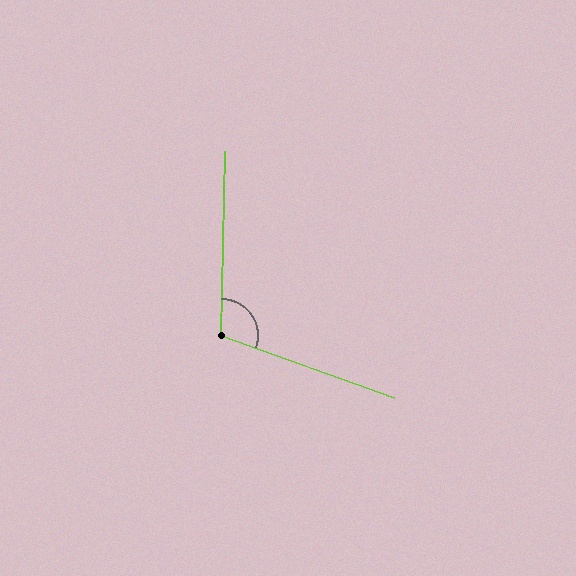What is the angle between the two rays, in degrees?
Approximately 108 degrees.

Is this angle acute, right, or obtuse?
It is obtuse.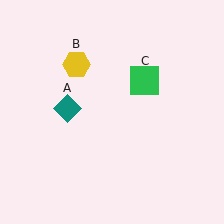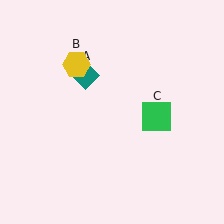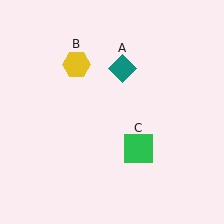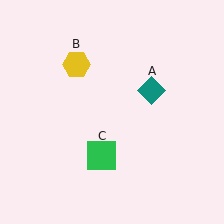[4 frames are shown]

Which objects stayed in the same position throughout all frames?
Yellow hexagon (object B) remained stationary.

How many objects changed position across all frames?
2 objects changed position: teal diamond (object A), green square (object C).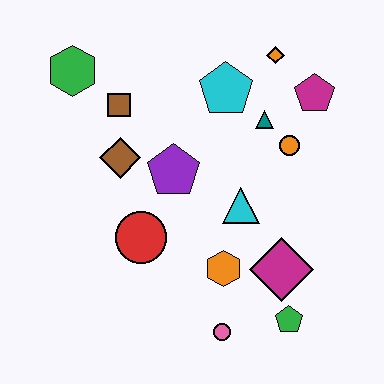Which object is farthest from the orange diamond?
The pink circle is farthest from the orange diamond.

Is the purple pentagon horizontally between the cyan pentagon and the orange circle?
No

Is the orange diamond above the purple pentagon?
Yes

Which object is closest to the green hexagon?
The brown square is closest to the green hexagon.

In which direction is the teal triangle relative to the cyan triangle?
The teal triangle is above the cyan triangle.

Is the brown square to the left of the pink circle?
Yes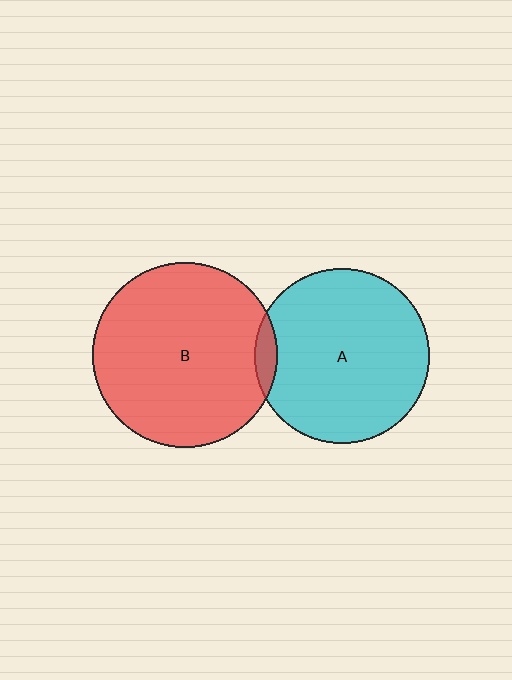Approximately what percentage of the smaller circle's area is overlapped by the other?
Approximately 5%.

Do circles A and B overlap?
Yes.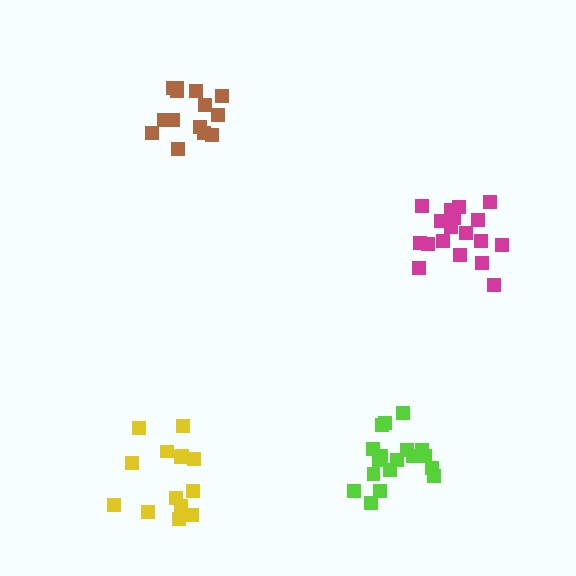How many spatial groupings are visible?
There are 4 spatial groupings.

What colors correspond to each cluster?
The clusters are colored: magenta, brown, lime, yellow.